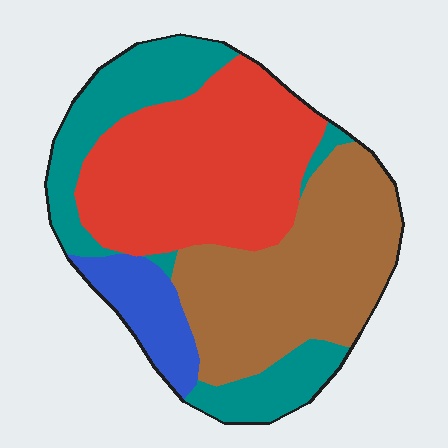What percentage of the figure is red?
Red takes up between a third and a half of the figure.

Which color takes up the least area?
Blue, at roughly 10%.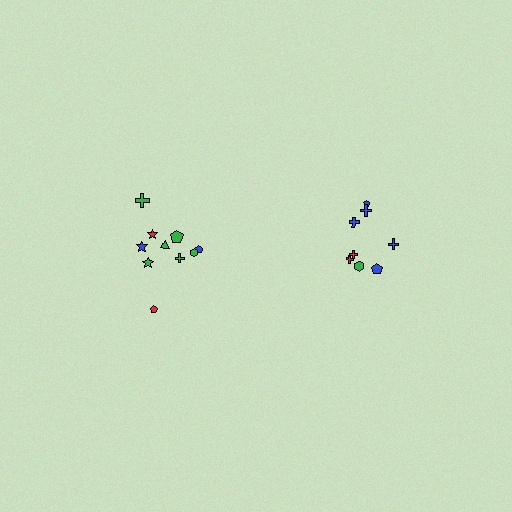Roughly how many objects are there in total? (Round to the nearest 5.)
Roughly 20 objects in total.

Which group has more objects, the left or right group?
The left group.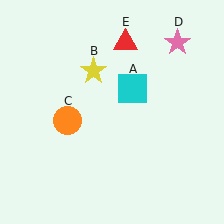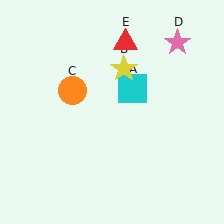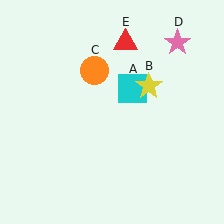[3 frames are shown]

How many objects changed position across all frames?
2 objects changed position: yellow star (object B), orange circle (object C).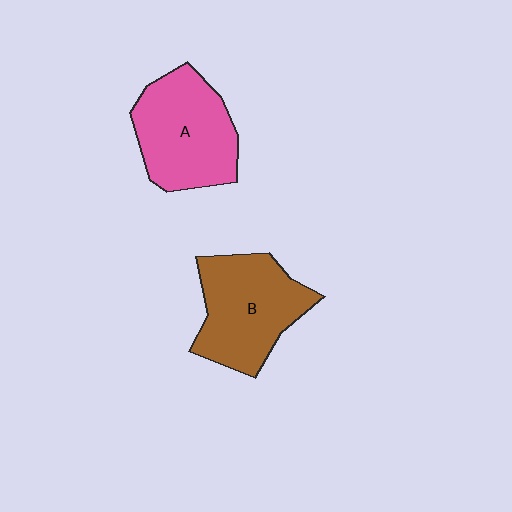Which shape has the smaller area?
Shape B (brown).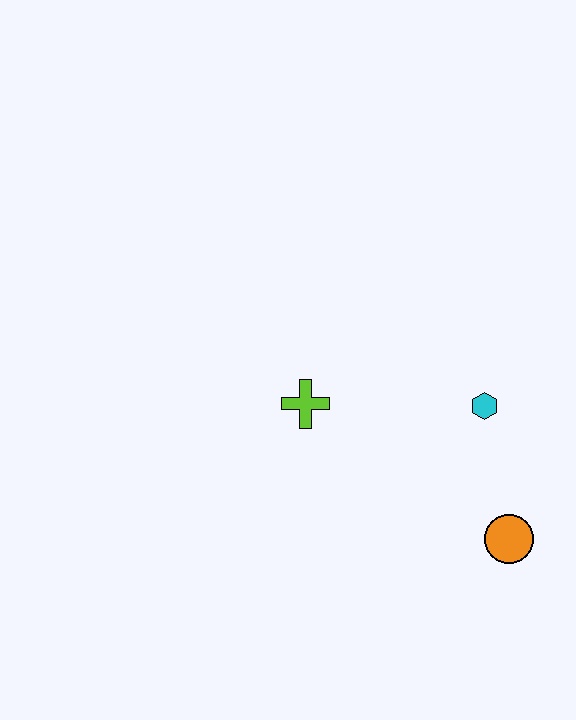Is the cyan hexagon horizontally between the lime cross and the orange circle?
Yes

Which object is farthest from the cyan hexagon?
The lime cross is farthest from the cyan hexagon.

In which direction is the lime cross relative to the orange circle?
The lime cross is to the left of the orange circle.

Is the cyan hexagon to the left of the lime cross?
No